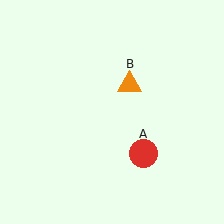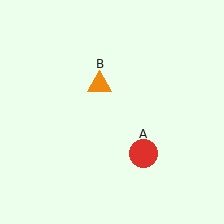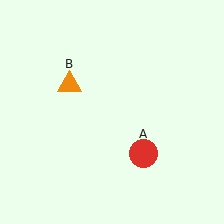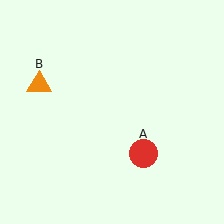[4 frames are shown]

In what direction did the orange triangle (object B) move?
The orange triangle (object B) moved left.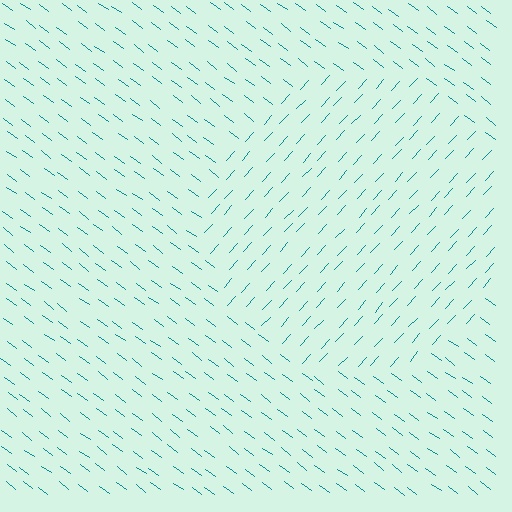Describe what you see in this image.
The image is filled with small teal line segments. A circle region in the image has lines oriented differently from the surrounding lines, creating a visible texture boundary.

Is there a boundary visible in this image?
Yes, there is a texture boundary formed by a change in line orientation.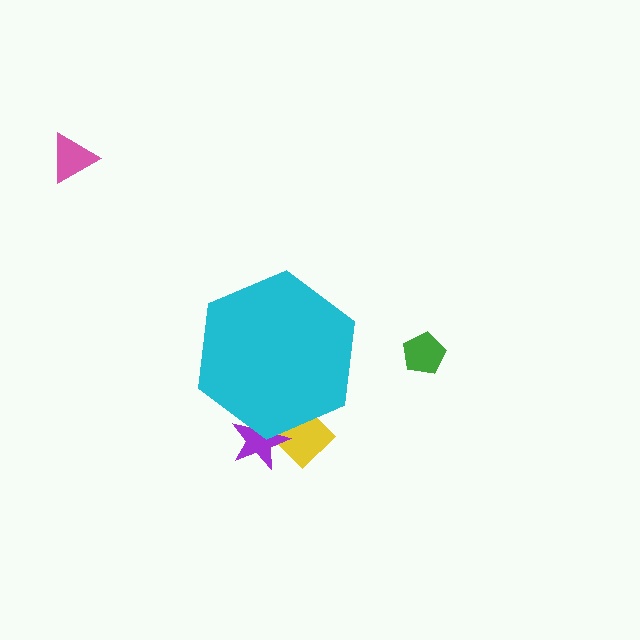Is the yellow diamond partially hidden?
Yes, the yellow diamond is partially hidden behind the cyan hexagon.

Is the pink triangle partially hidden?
No, the pink triangle is fully visible.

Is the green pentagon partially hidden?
No, the green pentagon is fully visible.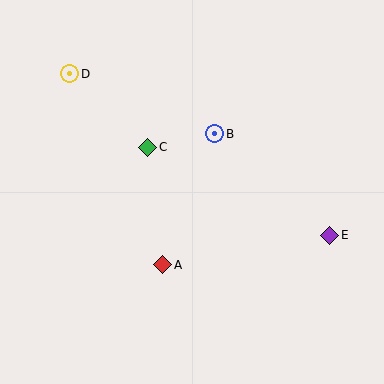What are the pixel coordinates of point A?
Point A is at (163, 265).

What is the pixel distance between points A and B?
The distance between A and B is 141 pixels.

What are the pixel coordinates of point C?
Point C is at (148, 147).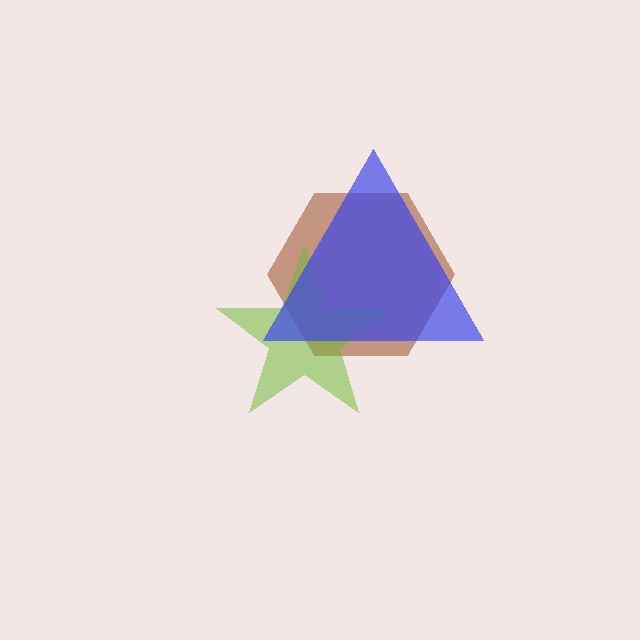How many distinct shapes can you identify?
There are 3 distinct shapes: a brown hexagon, a lime star, a blue triangle.